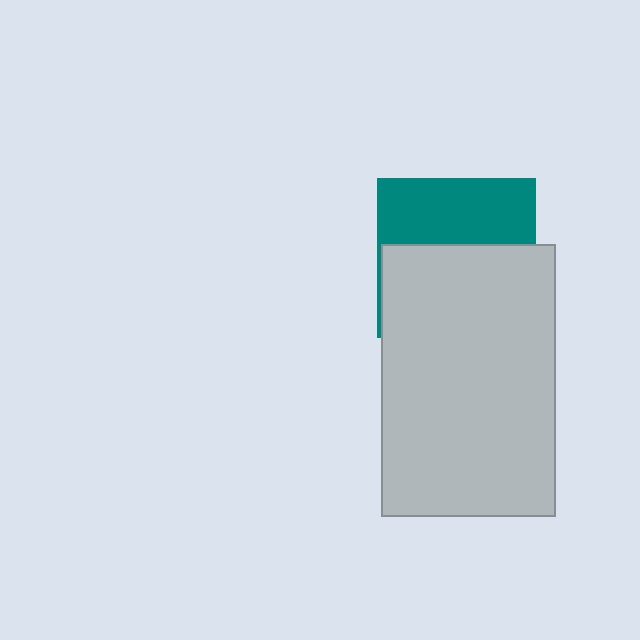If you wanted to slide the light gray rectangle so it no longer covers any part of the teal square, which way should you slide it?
Slide it down — that is the most direct way to separate the two shapes.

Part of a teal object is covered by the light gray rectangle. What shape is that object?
It is a square.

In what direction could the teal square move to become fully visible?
The teal square could move up. That would shift it out from behind the light gray rectangle entirely.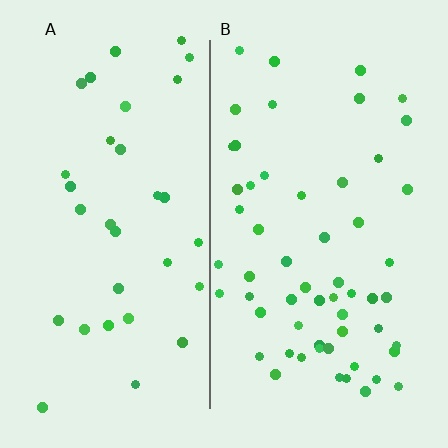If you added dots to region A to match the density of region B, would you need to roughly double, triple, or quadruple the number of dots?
Approximately double.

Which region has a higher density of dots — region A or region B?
B (the right).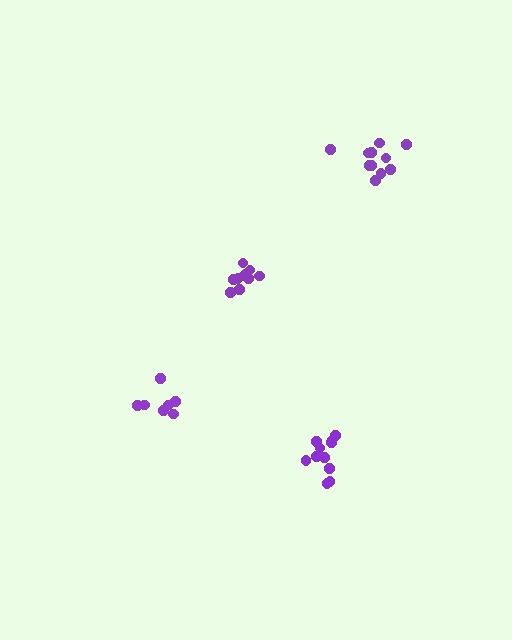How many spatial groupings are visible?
There are 4 spatial groupings.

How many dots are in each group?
Group 1: 11 dots, Group 2: 7 dots, Group 3: 11 dots, Group 4: 9 dots (38 total).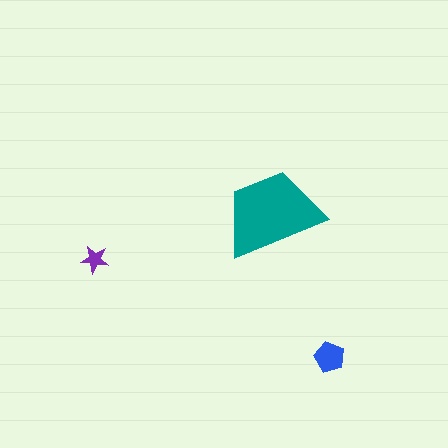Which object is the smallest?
The purple star.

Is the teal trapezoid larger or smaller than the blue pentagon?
Larger.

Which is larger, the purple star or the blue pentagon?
The blue pentagon.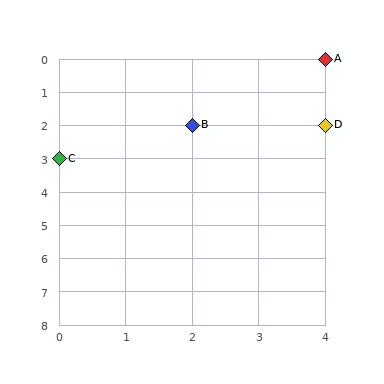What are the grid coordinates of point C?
Point C is at grid coordinates (0, 3).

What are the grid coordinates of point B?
Point B is at grid coordinates (2, 2).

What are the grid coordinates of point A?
Point A is at grid coordinates (4, 0).